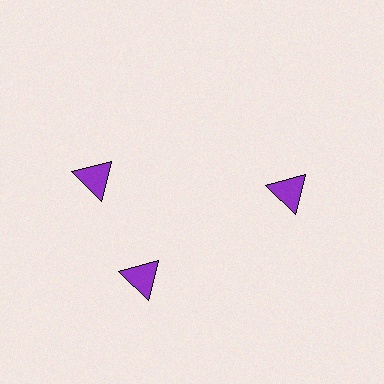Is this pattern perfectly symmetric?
No. The 3 purple triangles are arranged in a ring, but one element near the 11 o'clock position is rotated out of alignment along the ring, breaking the 3-fold rotational symmetry.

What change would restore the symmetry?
The symmetry would be restored by rotating it back into even spacing with its neighbors so that all 3 triangles sit at equal angles and equal distance from the center.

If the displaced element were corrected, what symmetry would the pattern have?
It would have 3-fold rotational symmetry — the pattern would map onto itself every 120 degrees.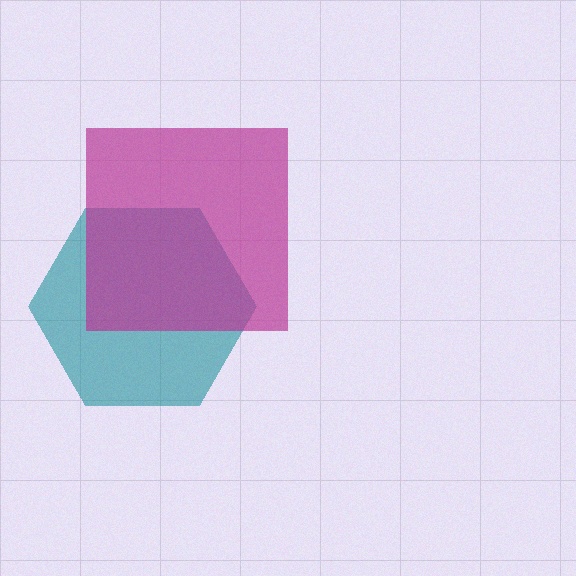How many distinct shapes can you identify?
There are 2 distinct shapes: a teal hexagon, a magenta square.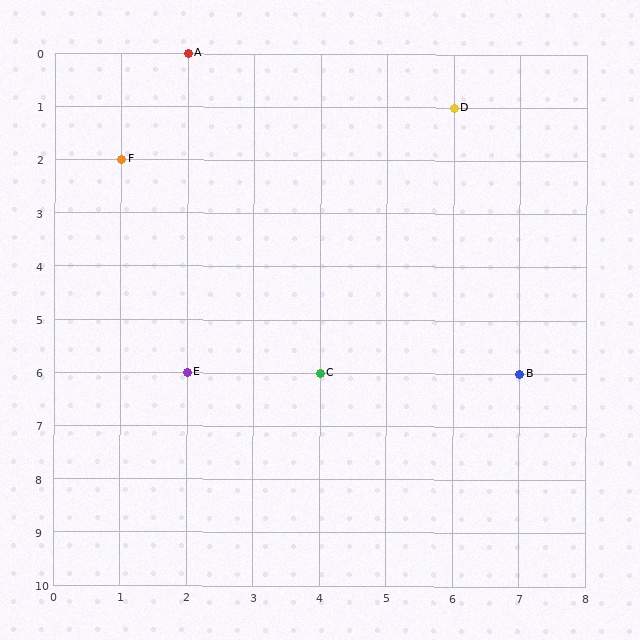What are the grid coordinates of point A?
Point A is at grid coordinates (2, 0).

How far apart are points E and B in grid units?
Points E and B are 5 columns apart.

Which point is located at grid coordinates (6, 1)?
Point D is at (6, 1).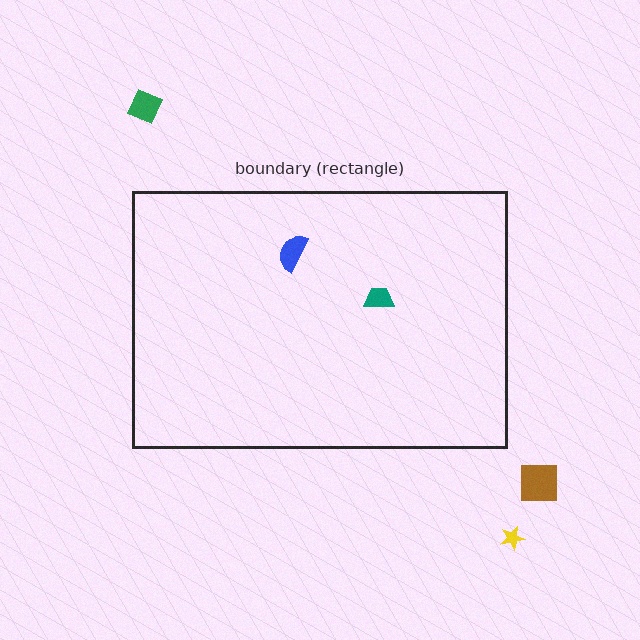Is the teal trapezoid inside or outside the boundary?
Inside.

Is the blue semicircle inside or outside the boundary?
Inside.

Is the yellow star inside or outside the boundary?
Outside.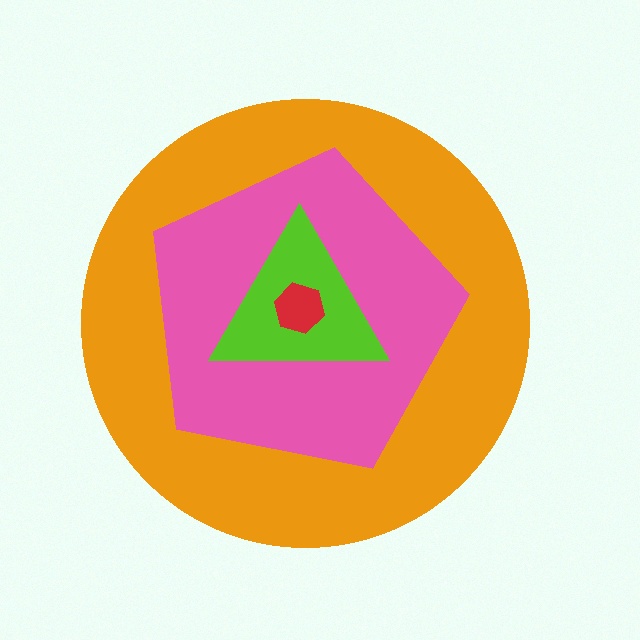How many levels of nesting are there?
4.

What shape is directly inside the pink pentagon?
The lime triangle.